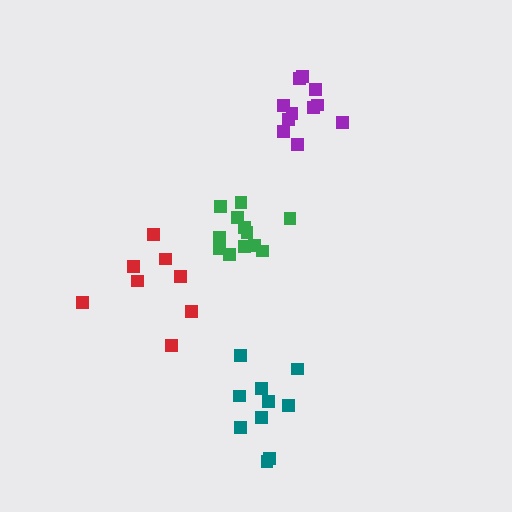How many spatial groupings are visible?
There are 4 spatial groupings.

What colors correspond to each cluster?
The clusters are colored: purple, red, green, teal.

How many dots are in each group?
Group 1: 11 dots, Group 2: 8 dots, Group 3: 12 dots, Group 4: 10 dots (41 total).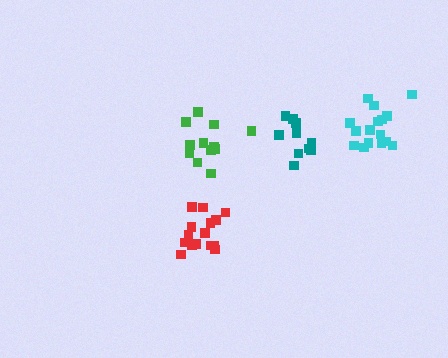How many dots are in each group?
Group 1: 12 dots, Group 2: 15 dots, Group 3: 16 dots, Group 4: 10 dots (53 total).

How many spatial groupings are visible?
There are 4 spatial groupings.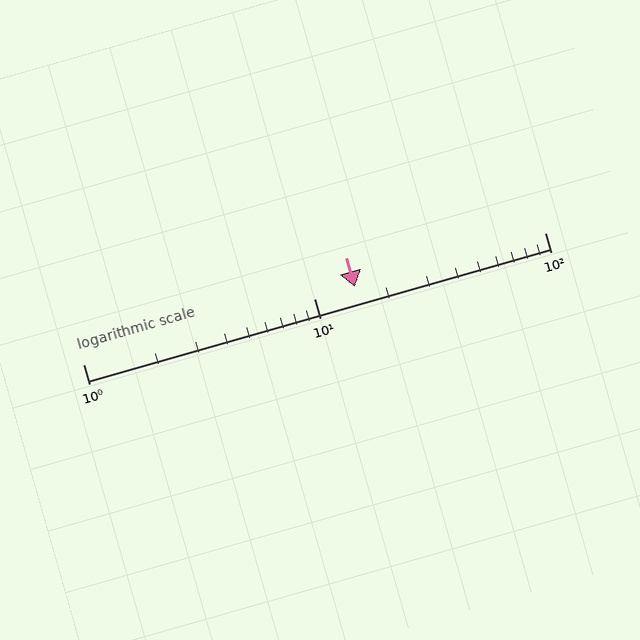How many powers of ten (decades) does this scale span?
The scale spans 2 decades, from 1 to 100.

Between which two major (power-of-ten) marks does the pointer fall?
The pointer is between 10 and 100.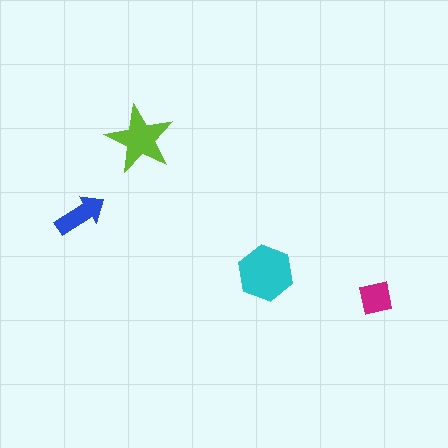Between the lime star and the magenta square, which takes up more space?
The lime star.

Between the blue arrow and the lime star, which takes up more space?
The lime star.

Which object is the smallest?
The magenta square.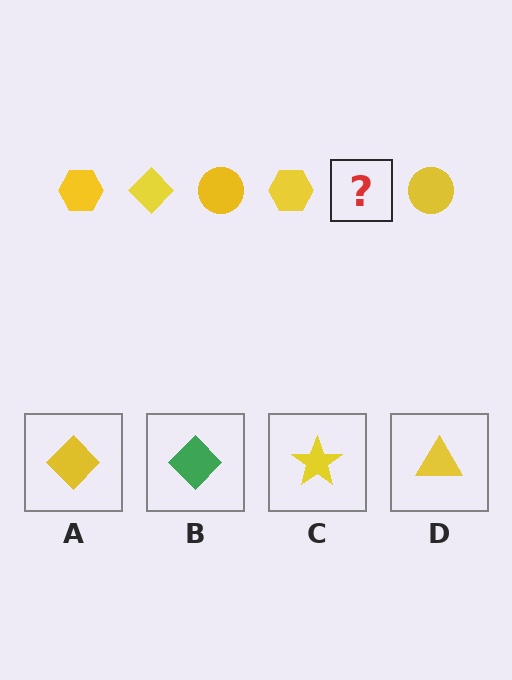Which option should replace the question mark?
Option A.